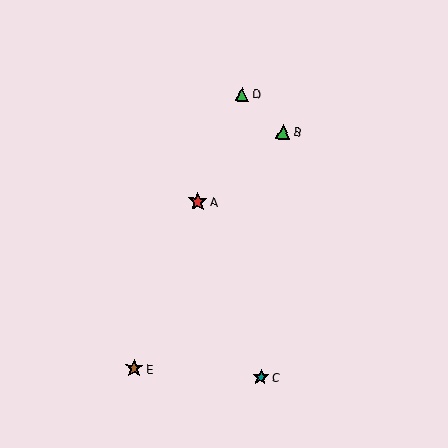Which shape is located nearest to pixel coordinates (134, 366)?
The brown star (labeled E) at (134, 368) is nearest to that location.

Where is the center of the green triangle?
The center of the green triangle is at (283, 132).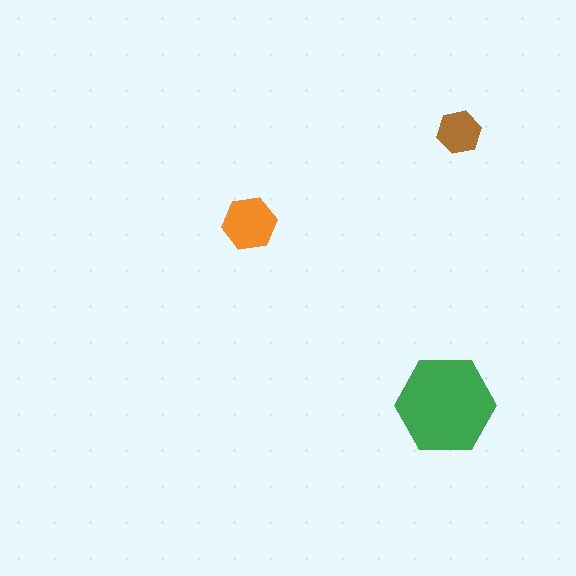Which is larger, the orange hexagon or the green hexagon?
The green one.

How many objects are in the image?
There are 3 objects in the image.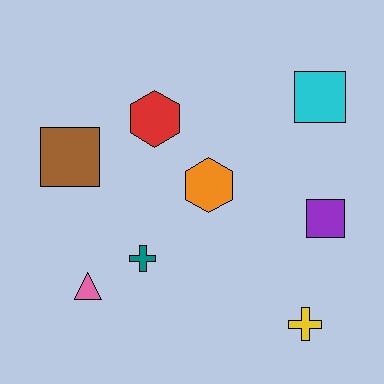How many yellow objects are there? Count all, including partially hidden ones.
There is 1 yellow object.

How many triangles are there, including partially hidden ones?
There is 1 triangle.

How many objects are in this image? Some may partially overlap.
There are 8 objects.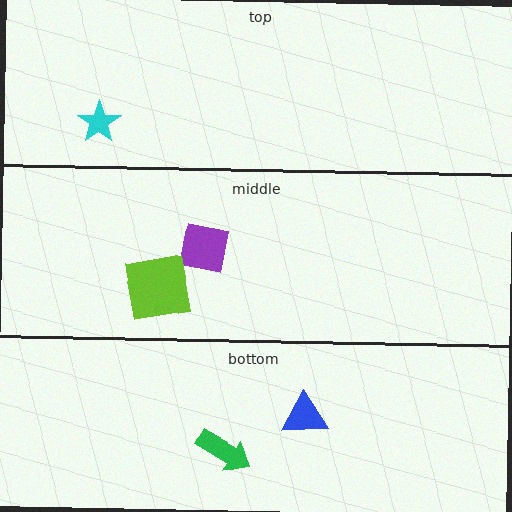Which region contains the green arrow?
The bottom region.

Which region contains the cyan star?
The top region.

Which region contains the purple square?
The middle region.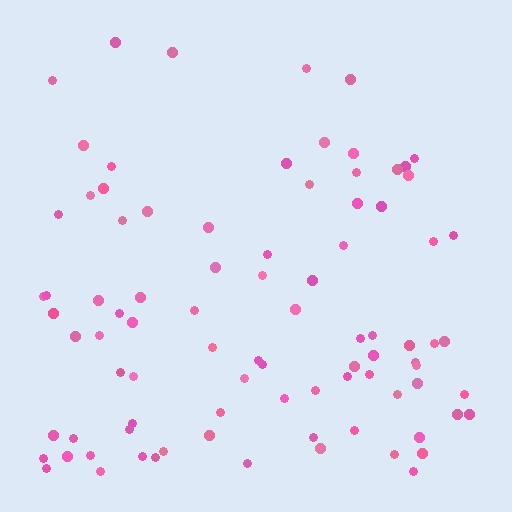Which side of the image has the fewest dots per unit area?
The top.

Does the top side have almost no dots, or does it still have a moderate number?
Still a moderate number, just noticeably fewer than the bottom.